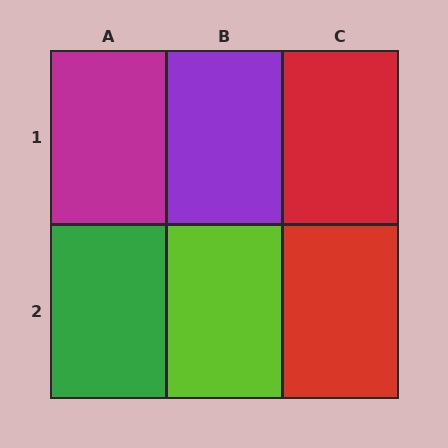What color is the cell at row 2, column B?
Lime.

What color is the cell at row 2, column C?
Red.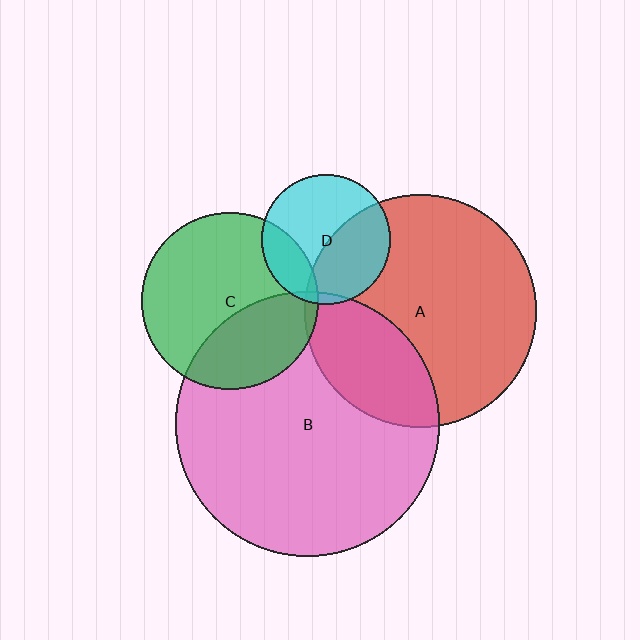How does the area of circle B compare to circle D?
Approximately 4.2 times.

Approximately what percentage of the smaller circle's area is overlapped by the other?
Approximately 30%.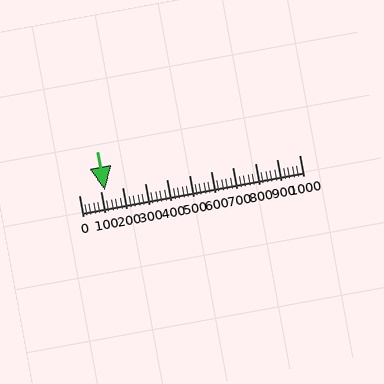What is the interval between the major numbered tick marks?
The major tick marks are spaced 100 units apart.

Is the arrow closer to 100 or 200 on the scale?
The arrow is closer to 100.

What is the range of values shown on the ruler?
The ruler shows values from 0 to 1000.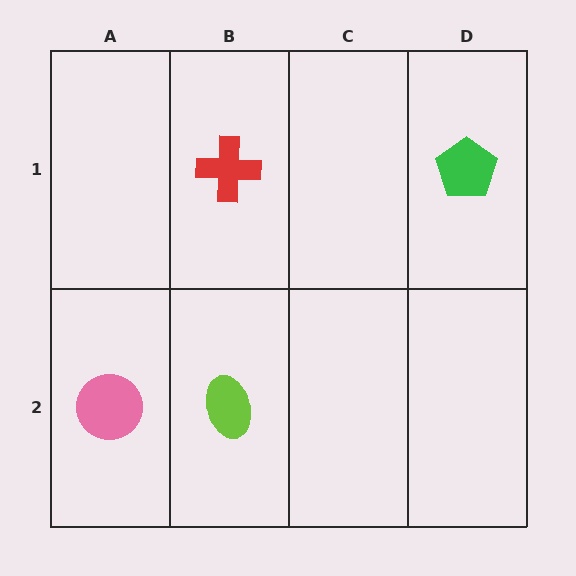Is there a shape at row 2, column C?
No, that cell is empty.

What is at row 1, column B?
A red cross.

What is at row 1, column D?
A green pentagon.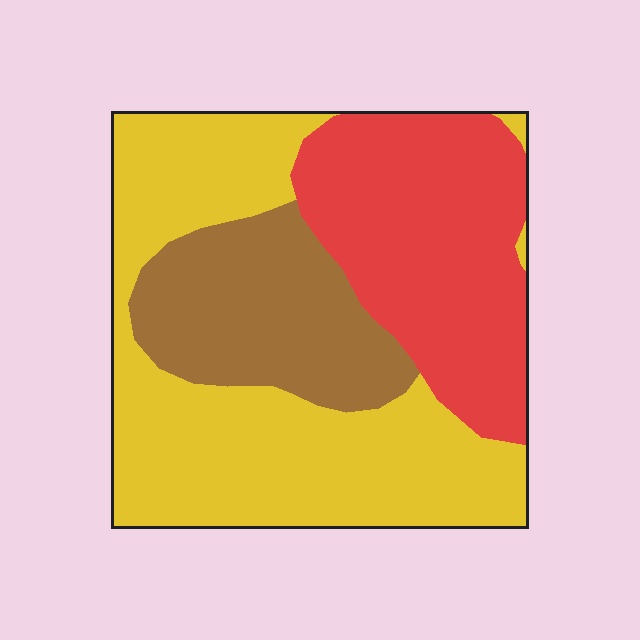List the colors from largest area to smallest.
From largest to smallest: yellow, red, brown.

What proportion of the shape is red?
Red covers 31% of the shape.